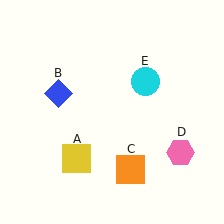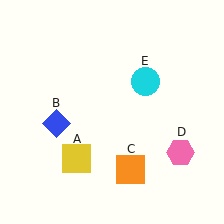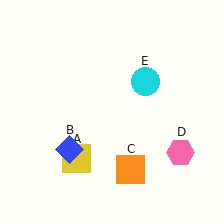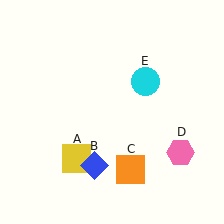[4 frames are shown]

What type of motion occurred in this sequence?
The blue diamond (object B) rotated counterclockwise around the center of the scene.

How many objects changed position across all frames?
1 object changed position: blue diamond (object B).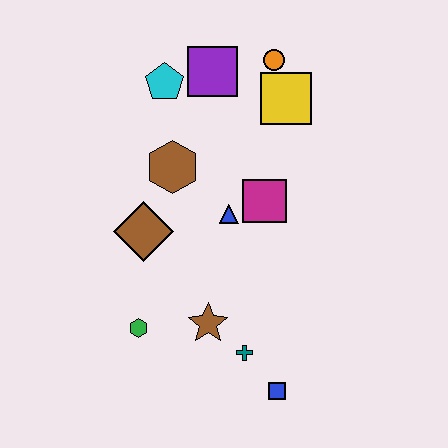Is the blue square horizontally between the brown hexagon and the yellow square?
Yes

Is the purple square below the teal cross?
No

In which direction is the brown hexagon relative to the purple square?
The brown hexagon is below the purple square.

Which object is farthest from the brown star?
The orange circle is farthest from the brown star.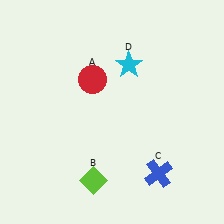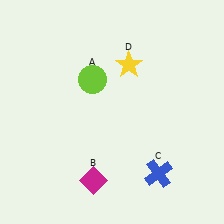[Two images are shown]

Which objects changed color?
A changed from red to lime. B changed from lime to magenta. D changed from cyan to yellow.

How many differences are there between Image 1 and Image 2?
There are 3 differences between the two images.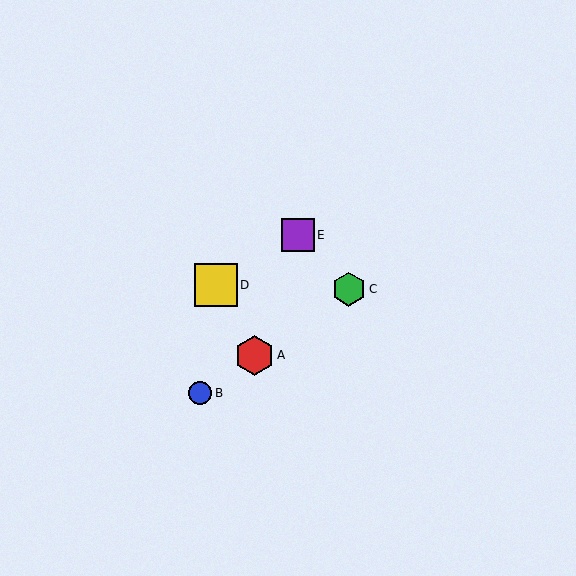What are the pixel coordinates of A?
Object A is at (255, 355).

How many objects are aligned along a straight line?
3 objects (A, B, C) are aligned along a straight line.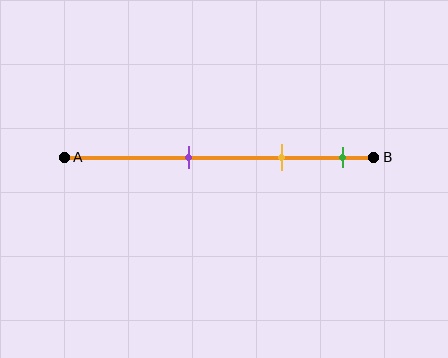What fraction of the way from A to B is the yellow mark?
The yellow mark is approximately 70% (0.7) of the way from A to B.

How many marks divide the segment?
There are 3 marks dividing the segment.